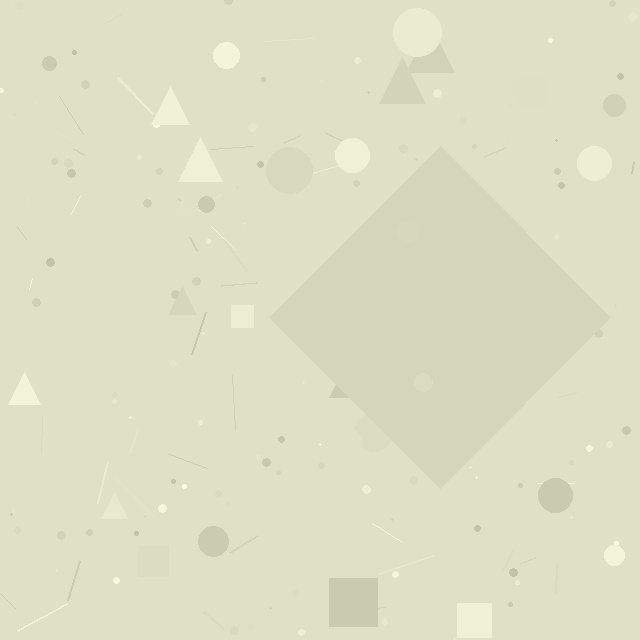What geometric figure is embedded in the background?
A diamond is embedded in the background.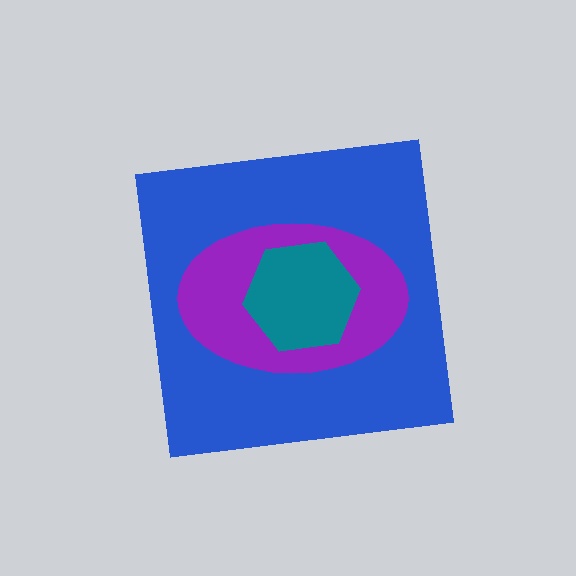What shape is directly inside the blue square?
The purple ellipse.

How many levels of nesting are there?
3.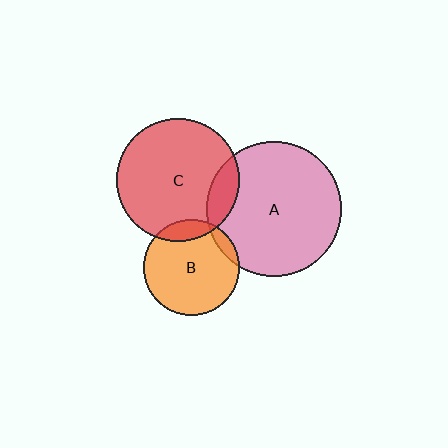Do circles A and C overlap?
Yes.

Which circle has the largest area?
Circle A (pink).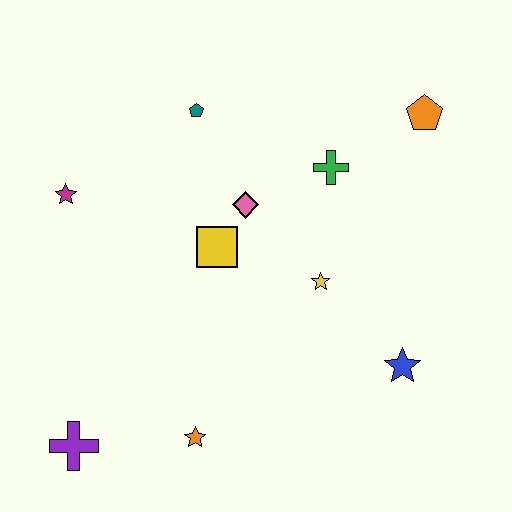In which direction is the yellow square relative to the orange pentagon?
The yellow square is to the left of the orange pentagon.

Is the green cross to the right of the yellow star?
Yes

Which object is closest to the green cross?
The pink diamond is closest to the green cross.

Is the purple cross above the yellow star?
No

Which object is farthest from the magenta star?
The blue star is farthest from the magenta star.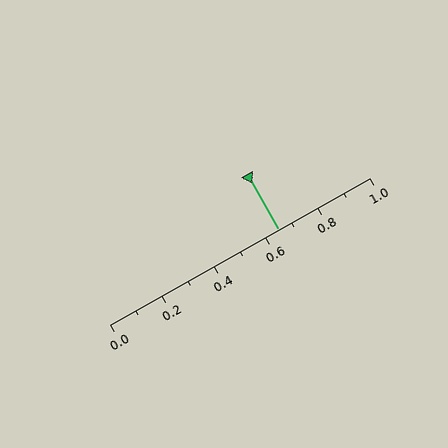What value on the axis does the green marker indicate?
The marker indicates approximately 0.65.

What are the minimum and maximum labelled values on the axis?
The axis runs from 0.0 to 1.0.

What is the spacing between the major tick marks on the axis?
The major ticks are spaced 0.2 apart.